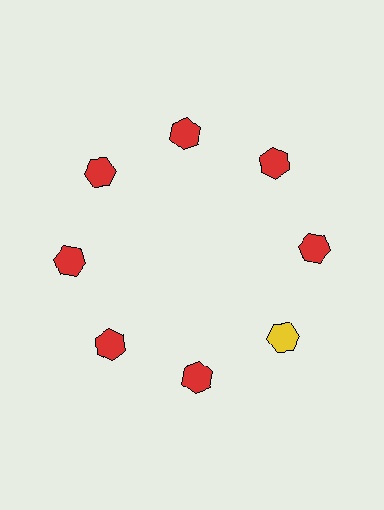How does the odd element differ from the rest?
It has a different color: yellow instead of red.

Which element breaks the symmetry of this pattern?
The yellow hexagon at roughly the 4 o'clock position breaks the symmetry. All other shapes are red hexagons.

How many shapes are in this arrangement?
There are 8 shapes arranged in a ring pattern.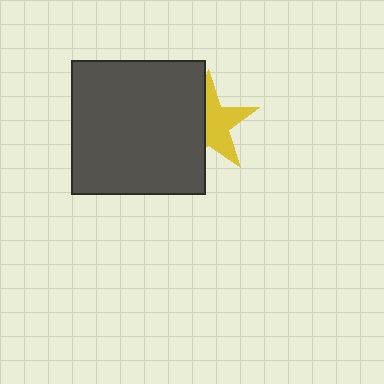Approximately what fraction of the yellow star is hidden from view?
Roughly 44% of the yellow star is hidden behind the dark gray square.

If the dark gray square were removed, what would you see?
You would see the complete yellow star.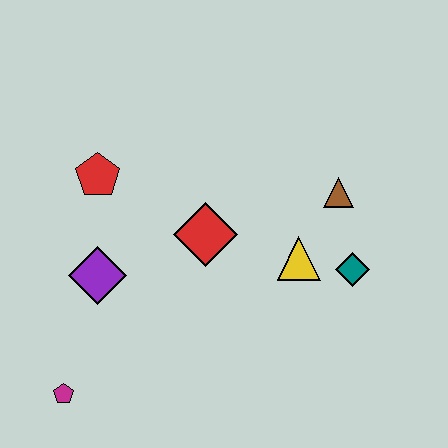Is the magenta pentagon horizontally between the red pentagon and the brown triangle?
No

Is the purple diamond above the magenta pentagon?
Yes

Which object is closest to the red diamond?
The yellow triangle is closest to the red diamond.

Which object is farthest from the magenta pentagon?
The brown triangle is farthest from the magenta pentagon.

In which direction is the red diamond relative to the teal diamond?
The red diamond is to the left of the teal diamond.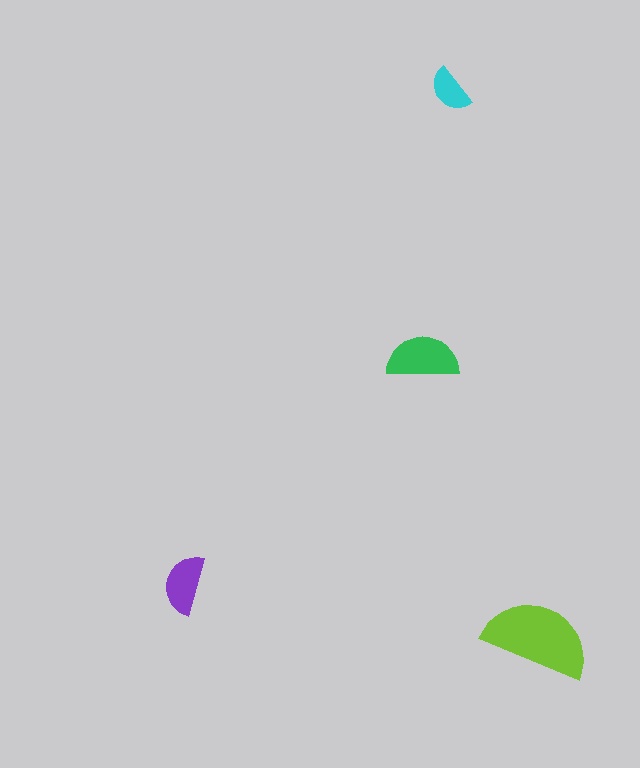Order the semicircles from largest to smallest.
the lime one, the green one, the purple one, the cyan one.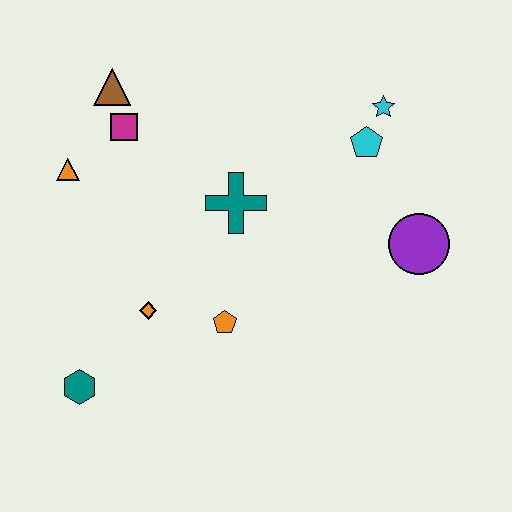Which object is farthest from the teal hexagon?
The cyan star is farthest from the teal hexagon.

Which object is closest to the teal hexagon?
The orange diamond is closest to the teal hexagon.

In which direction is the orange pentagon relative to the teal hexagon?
The orange pentagon is to the right of the teal hexagon.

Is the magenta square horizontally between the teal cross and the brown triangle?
Yes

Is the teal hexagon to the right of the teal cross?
No